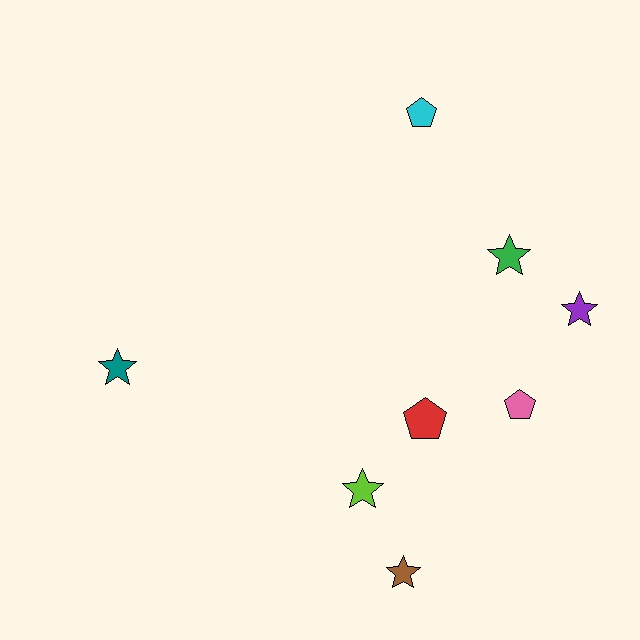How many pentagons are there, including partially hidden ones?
There are 3 pentagons.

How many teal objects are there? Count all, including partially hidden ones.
There is 1 teal object.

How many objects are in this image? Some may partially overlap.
There are 8 objects.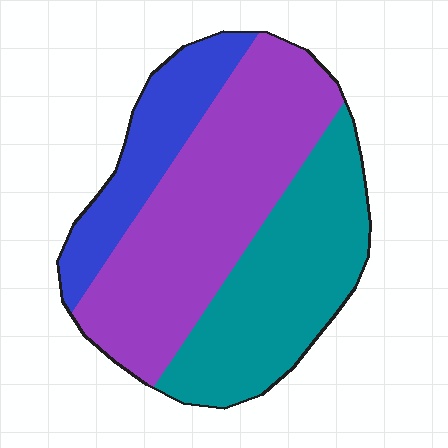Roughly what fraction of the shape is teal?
Teal takes up about one third (1/3) of the shape.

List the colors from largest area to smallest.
From largest to smallest: purple, teal, blue.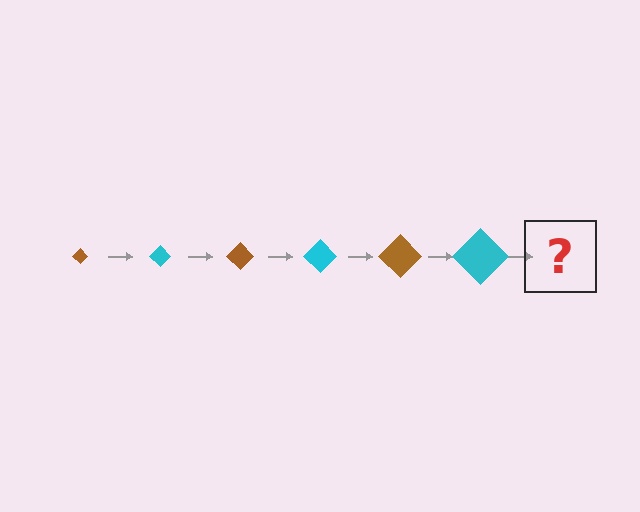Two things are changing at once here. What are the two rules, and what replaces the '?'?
The two rules are that the diamond grows larger each step and the color cycles through brown and cyan. The '?' should be a brown diamond, larger than the previous one.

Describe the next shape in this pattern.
It should be a brown diamond, larger than the previous one.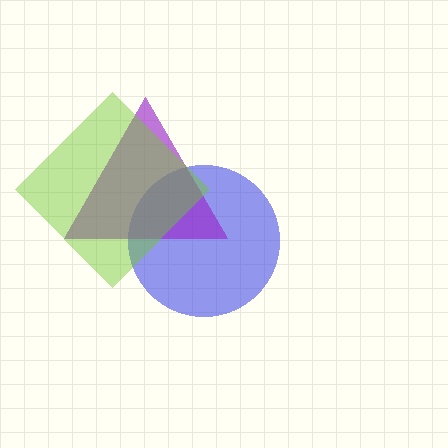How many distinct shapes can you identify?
There are 3 distinct shapes: a blue circle, a purple triangle, a lime diamond.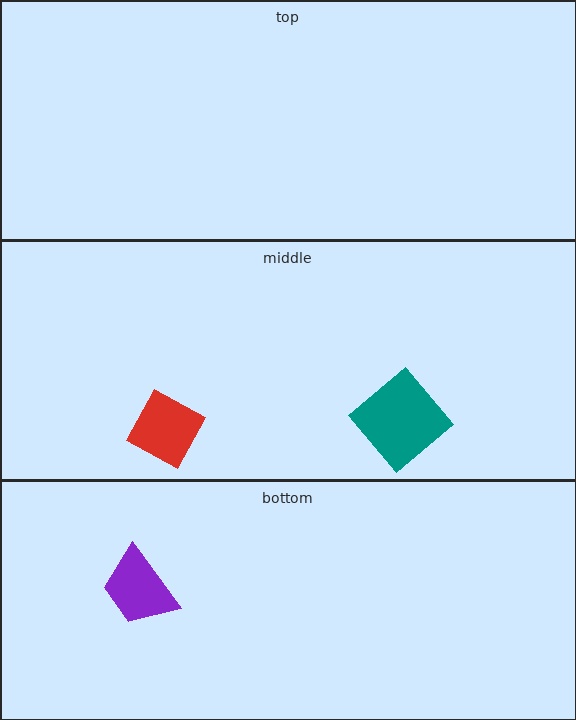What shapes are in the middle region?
The teal diamond, the red diamond.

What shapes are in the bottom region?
The purple trapezoid.